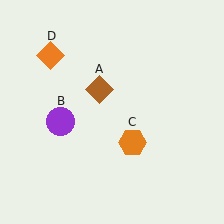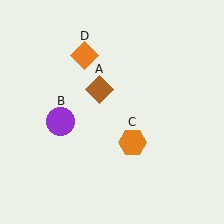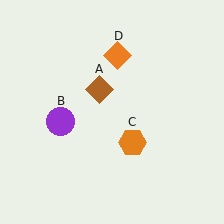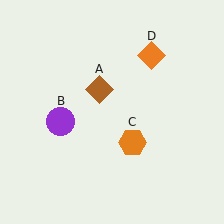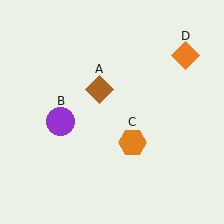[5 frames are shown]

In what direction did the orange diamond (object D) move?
The orange diamond (object D) moved right.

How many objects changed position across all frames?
1 object changed position: orange diamond (object D).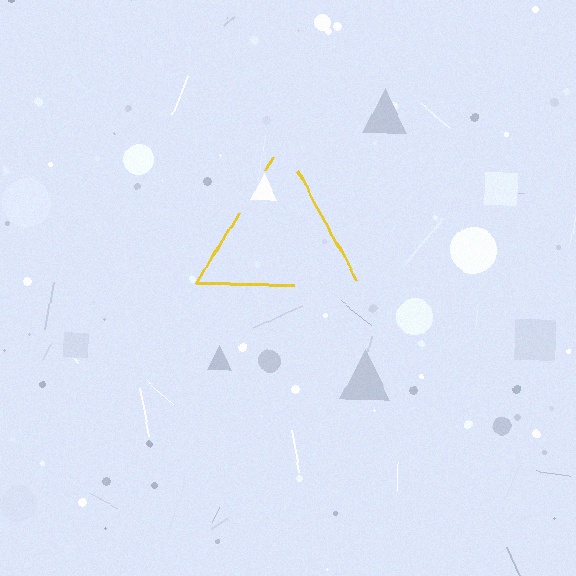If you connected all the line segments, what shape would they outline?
They would outline a triangle.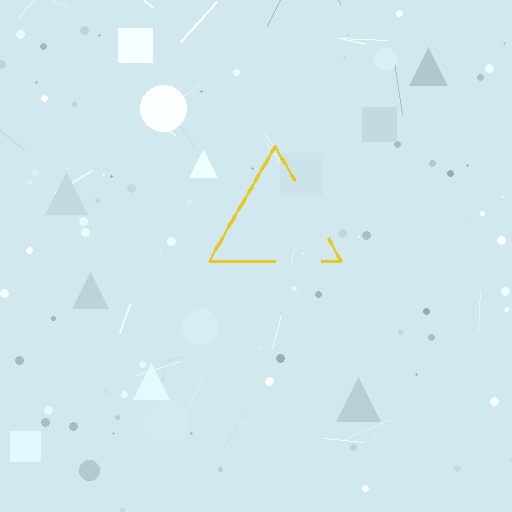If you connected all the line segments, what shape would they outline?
They would outline a triangle.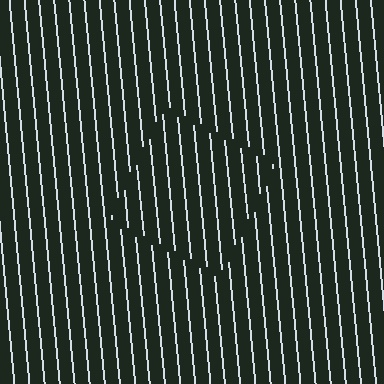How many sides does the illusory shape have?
4 sides — the line-ends trace a square.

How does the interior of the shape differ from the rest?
The interior of the shape contains the same grating, shifted by half a period — the contour is defined by the phase discontinuity where line-ends from the inner and outer gratings abut.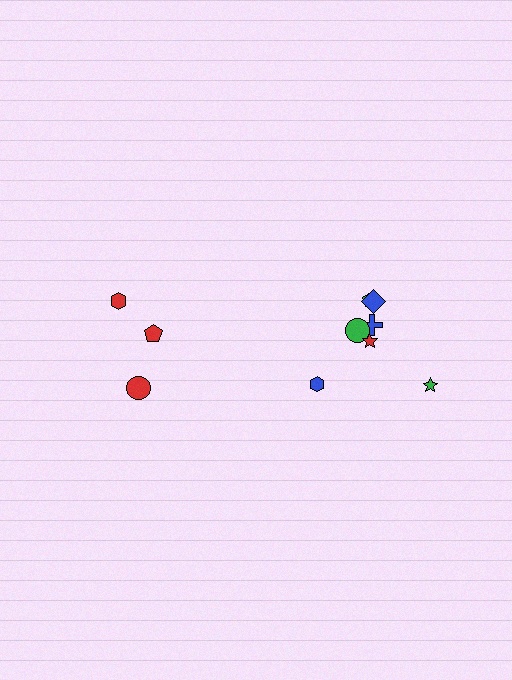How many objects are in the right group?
There are 7 objects.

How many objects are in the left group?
There are 3 objects.